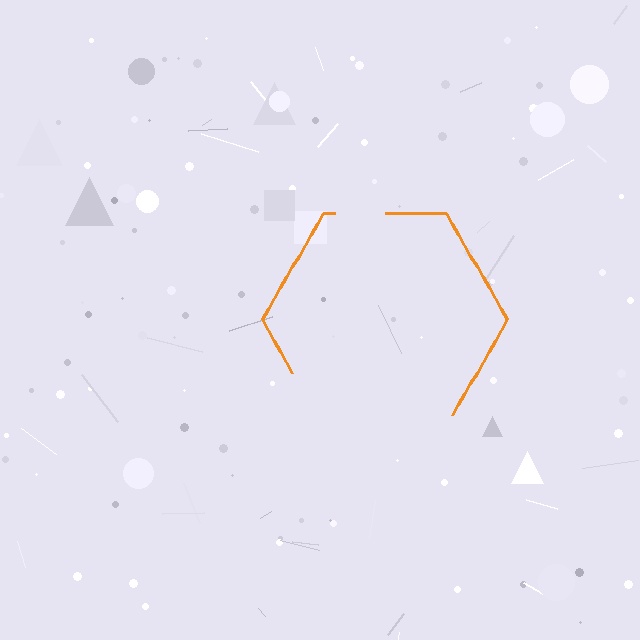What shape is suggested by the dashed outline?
The dashed outline suggests a hexagon.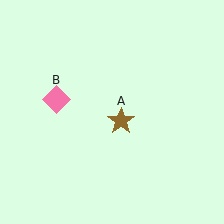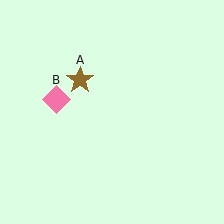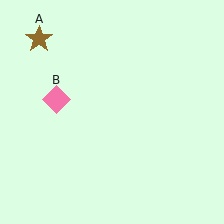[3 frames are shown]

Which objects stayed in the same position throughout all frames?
Pink diamond (object B) remained stationary.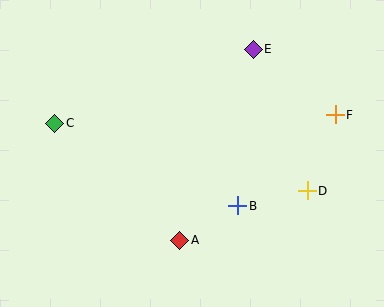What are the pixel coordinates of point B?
Point B is at (238, 206).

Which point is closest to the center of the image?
Point B at (238, 206) is closest to the center.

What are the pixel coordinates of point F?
Point F is at (335, 115).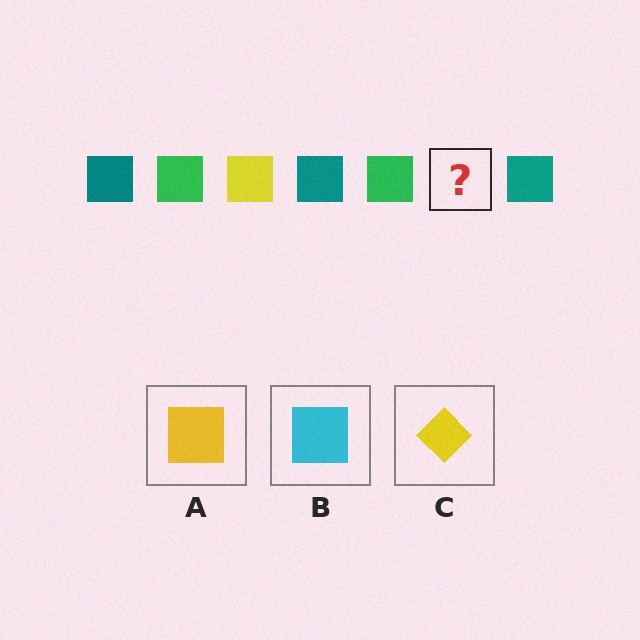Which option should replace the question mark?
Option A.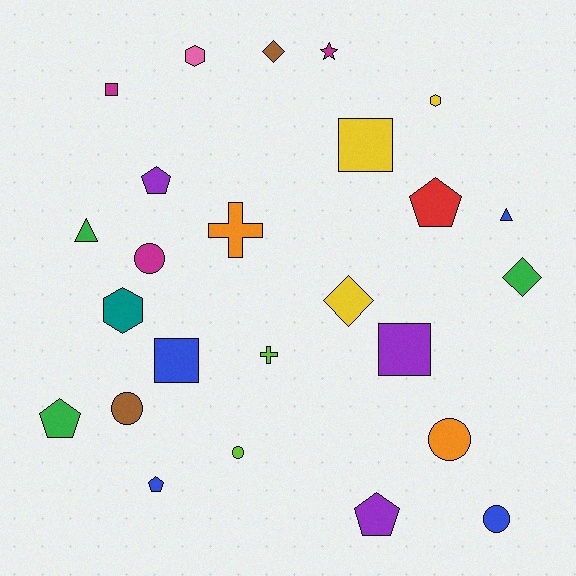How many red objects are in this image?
There is 1 red object.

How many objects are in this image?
There are 25 objects.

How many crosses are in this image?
There are 2 crosses.